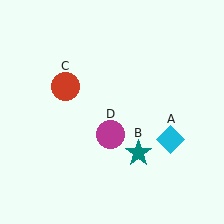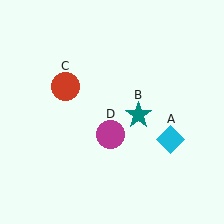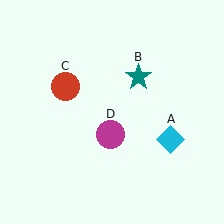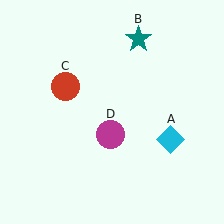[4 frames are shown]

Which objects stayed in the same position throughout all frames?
Cyan diamond (object A) and red circle (object C) and magenta circle (object D) remained stationary.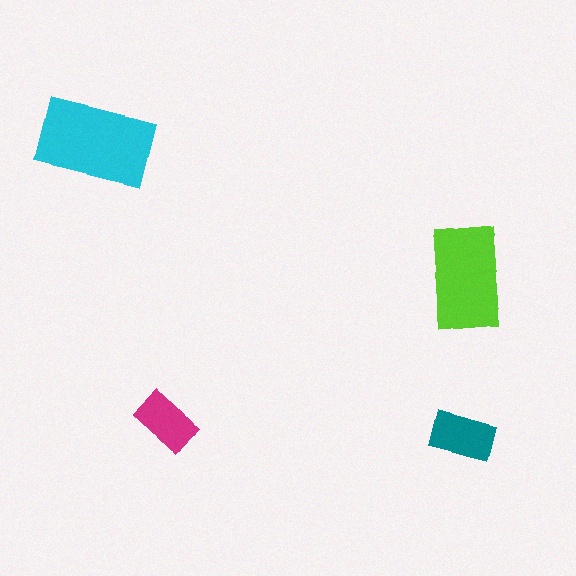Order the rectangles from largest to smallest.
the cyan one, the lime one, the teal one, the magenta one.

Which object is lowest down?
The teal rectangle is bottommost.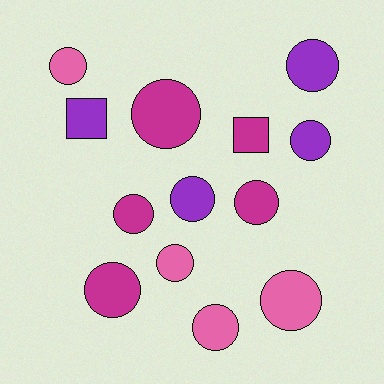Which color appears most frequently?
Magenta, with 5 objects.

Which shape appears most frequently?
Circle, with 11 objects.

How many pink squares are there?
There are no pink squares.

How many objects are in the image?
There are 13 objects.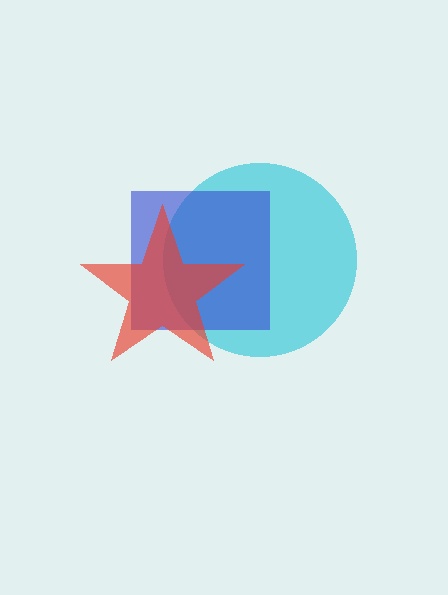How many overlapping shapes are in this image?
There are 3 overlapping shapes in the image.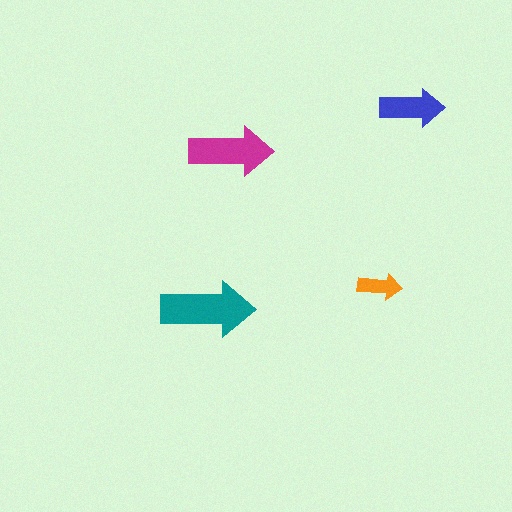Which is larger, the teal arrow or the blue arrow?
The teal one.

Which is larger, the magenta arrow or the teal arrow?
The teal one.